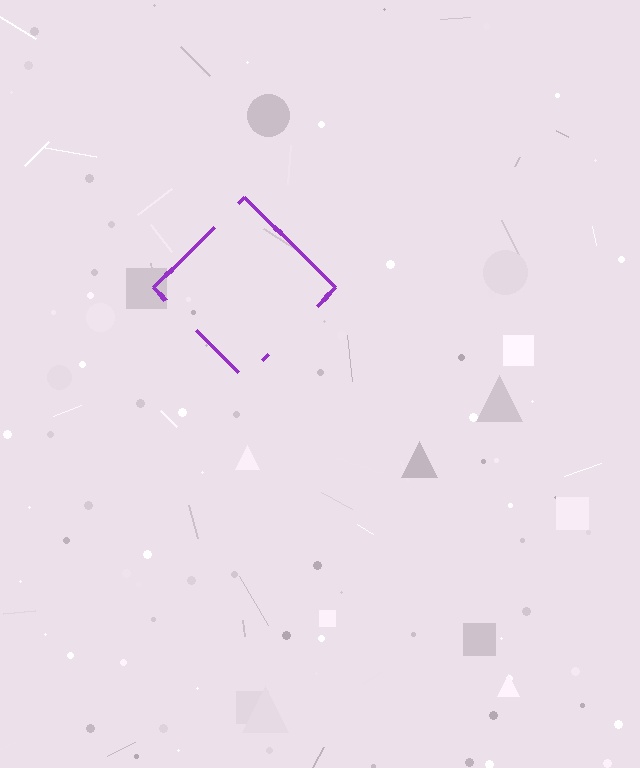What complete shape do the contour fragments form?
The contour fragments form a diamond.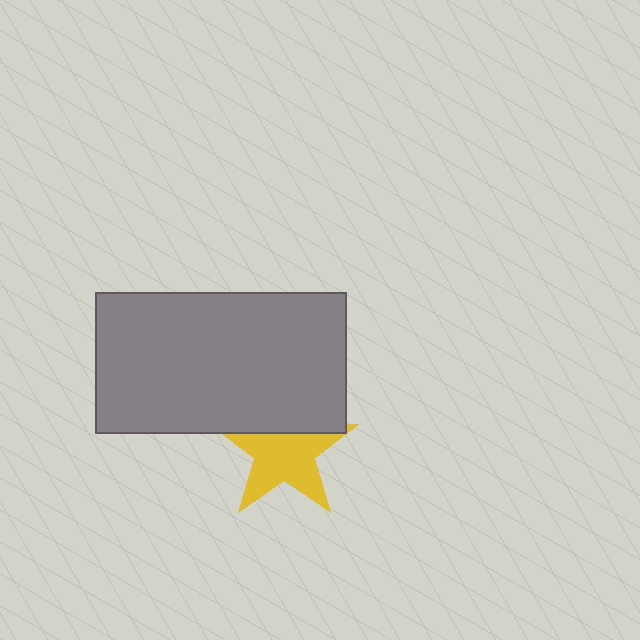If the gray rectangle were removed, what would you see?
You would see the complete yellow star.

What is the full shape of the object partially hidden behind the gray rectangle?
The partially hidden object is a yellow star.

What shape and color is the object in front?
The object in front is a gray rectangle.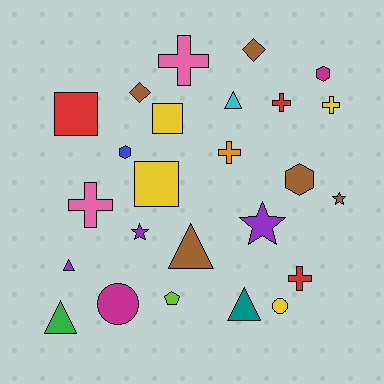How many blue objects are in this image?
There is 1 blue object.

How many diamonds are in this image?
There are 2 diamonds.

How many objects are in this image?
There are 25 objects.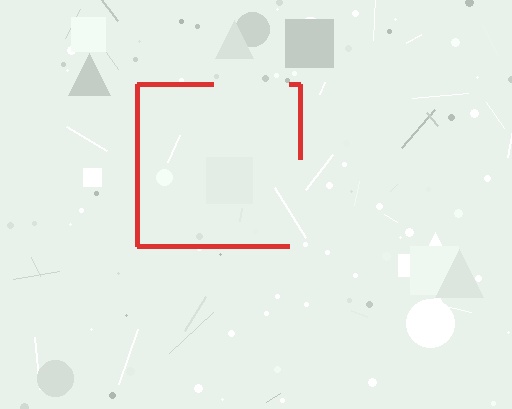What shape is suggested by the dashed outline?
The dashed outline suggests a square.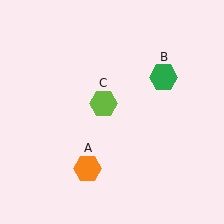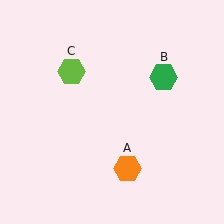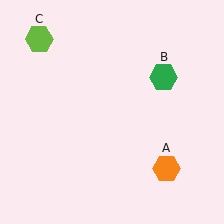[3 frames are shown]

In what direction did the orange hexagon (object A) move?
The orange hexagon (object A) moved right.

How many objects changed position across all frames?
2 objects changed position: orange hexagon (object A), lime hexagon (object C).